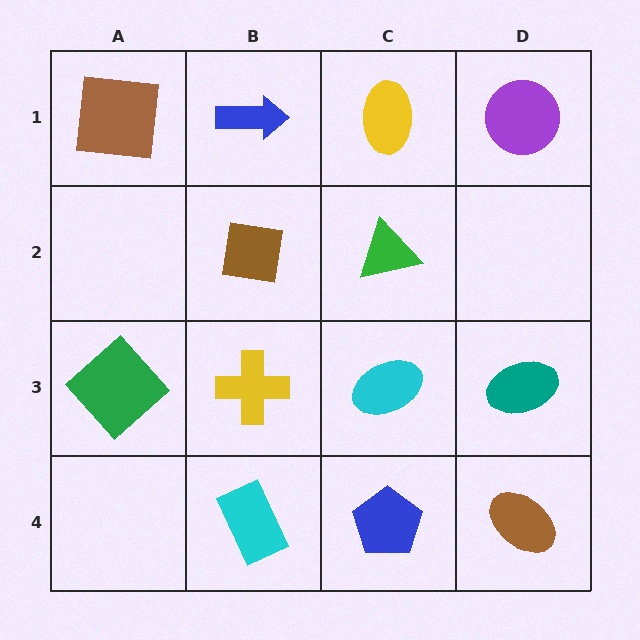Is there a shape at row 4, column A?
No, that cell is empty.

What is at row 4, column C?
A blue pentagon.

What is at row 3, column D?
A teal ellipse.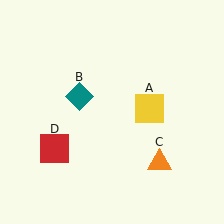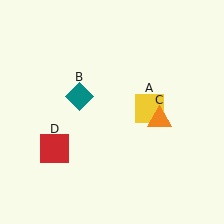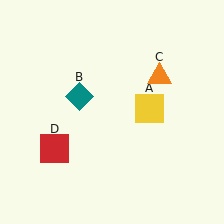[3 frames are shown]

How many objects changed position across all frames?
1 object changed position: orange triangle (object C).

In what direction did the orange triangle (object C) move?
The orange triangle (object C) moved up.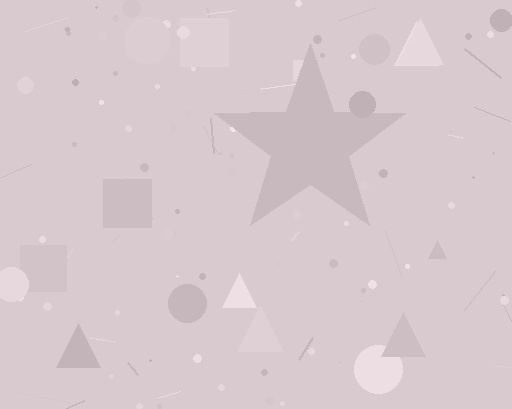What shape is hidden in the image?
A star is hidden in the image.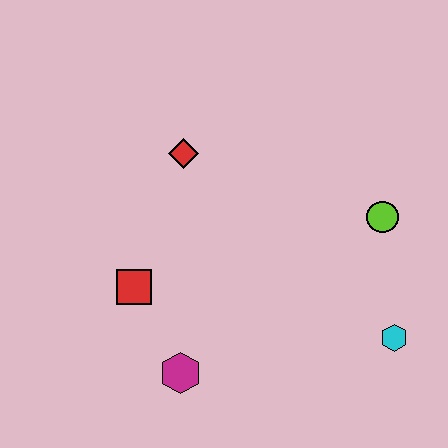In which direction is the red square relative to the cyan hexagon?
The red square is to the left of the cyan hexagon.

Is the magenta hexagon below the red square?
Yes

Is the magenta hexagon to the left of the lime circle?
Yes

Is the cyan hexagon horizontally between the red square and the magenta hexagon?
No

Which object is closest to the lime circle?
The cyan hexagon is closest to the lime circle.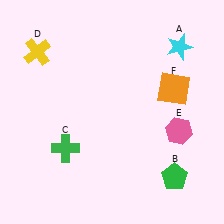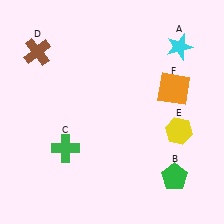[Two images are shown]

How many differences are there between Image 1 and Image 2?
There are 2 differences between the two images.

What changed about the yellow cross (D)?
In Image 1, D is yellow. In Image 2, it changed to brown.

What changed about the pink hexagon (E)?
In Image 1, E is pink. In Image 2, it changed to yellow.